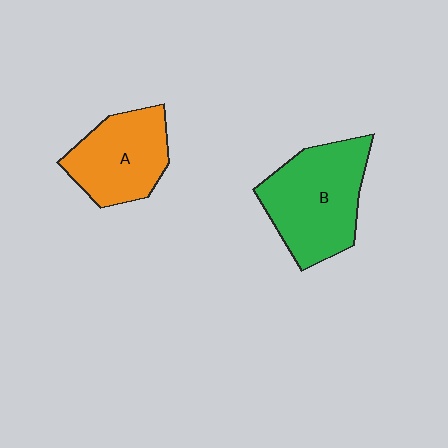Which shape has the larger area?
Shape B (green).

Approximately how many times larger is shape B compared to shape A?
Approximately 1.3 times.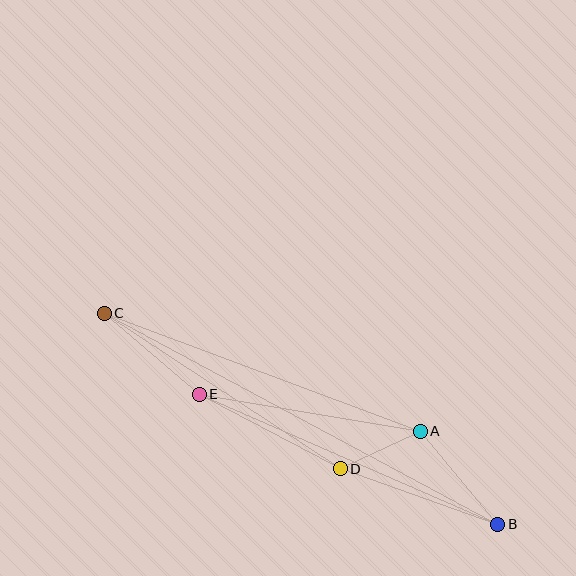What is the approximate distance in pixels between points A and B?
The distance between A and B is approximately 121 pixels.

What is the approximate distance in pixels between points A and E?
The distance between A and E is approximately 224 pixels.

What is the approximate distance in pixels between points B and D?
The distance between B and D is approximately 167 pixels.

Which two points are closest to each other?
Points A and D are closest to each other.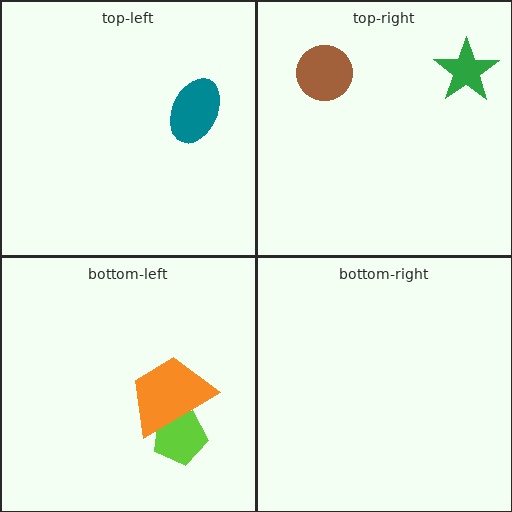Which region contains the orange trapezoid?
The bottom-left region.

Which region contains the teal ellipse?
The top-left region.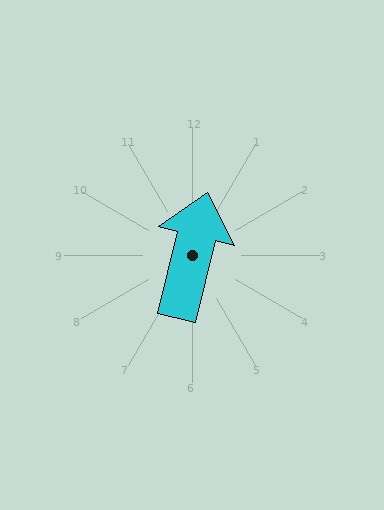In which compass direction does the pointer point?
North.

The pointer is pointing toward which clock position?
Roughly 12 o'clock.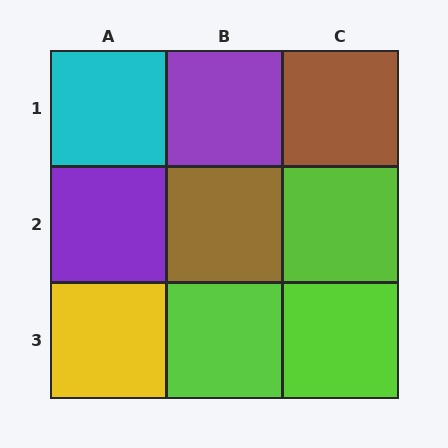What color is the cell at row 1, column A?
Cyan.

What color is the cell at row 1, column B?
Purple.